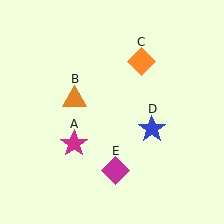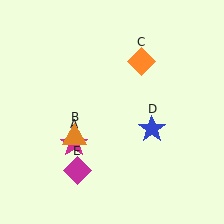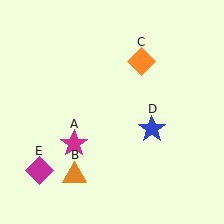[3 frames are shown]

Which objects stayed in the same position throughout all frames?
Magenta star (object A) and orange diamond (object C) and blue star (object D) remained stationary.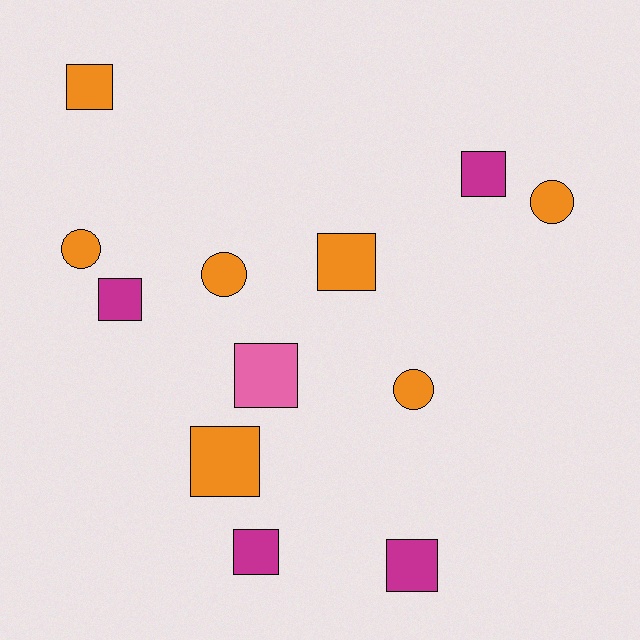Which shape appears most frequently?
Square, with 8 objects.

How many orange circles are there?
There are 4 orange circles.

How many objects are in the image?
There are 12 objects.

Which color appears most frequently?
Orange, with 7 objects.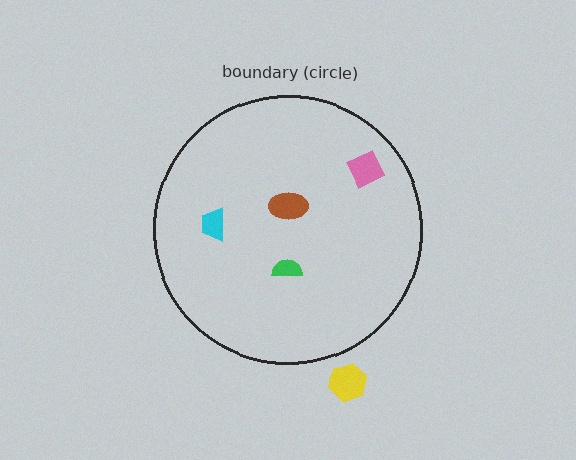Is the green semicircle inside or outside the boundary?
Inside.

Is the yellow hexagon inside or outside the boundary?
Outside.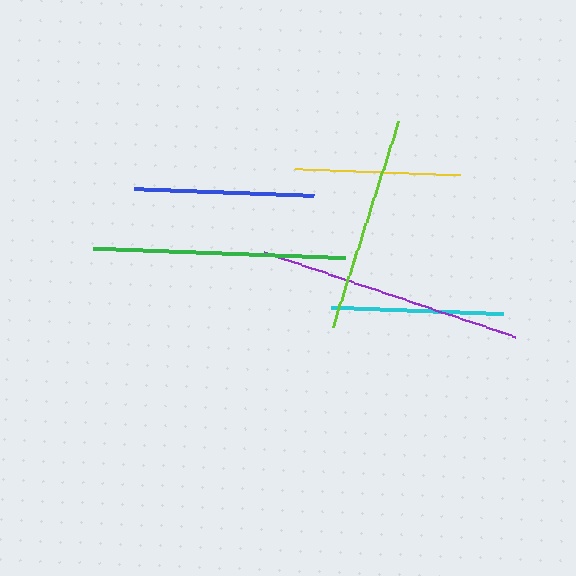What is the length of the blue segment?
The blue segment is approximately 179 pixels long.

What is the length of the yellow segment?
The yellow segment is approximately 166 pixels long.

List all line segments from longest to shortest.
From longest to shortest: purple, green, lime, blue, cyan, yellow.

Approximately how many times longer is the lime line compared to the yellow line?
The lime line is approximately 1.3 times the length of the yellow line.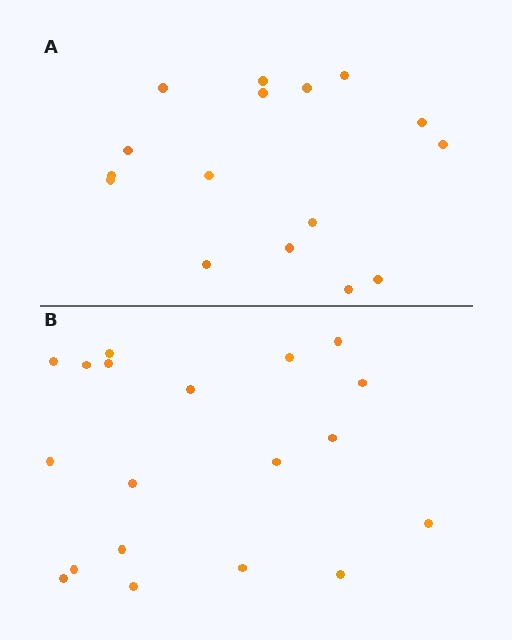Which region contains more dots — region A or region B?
Region B (the bottom region) has more dots.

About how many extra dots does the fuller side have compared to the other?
Region B has just a few more — roughly 2 or 3 more dots than region A.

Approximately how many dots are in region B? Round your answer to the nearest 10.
About 20 dots. (The exact count is 19, which rounds to 20.)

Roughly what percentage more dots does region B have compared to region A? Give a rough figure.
About 20% more.